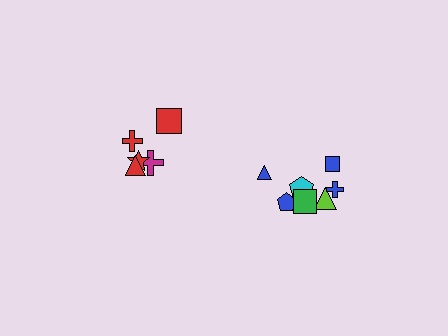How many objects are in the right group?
There are 7 objects.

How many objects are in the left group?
There are 5 objects.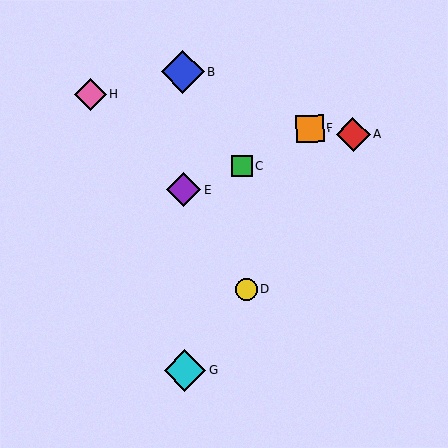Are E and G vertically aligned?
Yes, both are at x≈184.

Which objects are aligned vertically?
Objects B, E, G are aligned vertically.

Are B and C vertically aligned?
No, B is at x≈183 and C is at x≈242.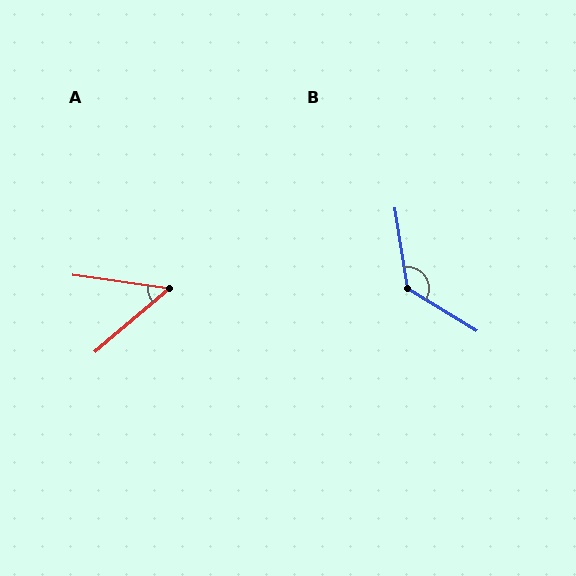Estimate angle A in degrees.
Approximately 49 degrees.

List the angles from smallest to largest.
A (49°), B (130°).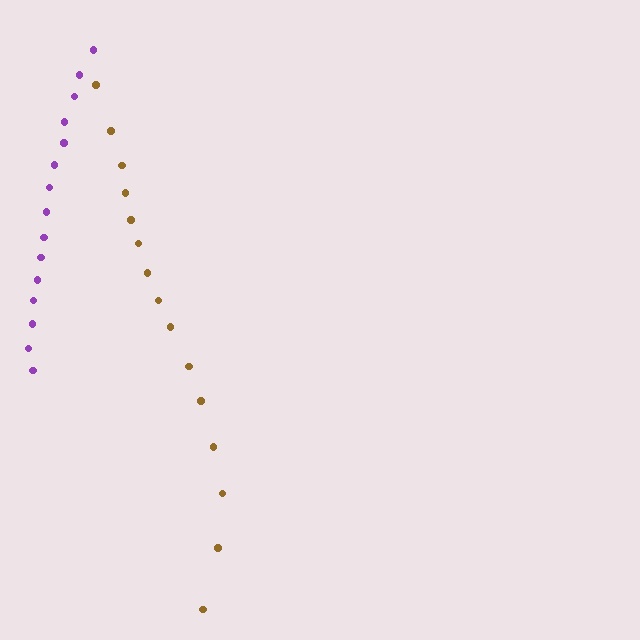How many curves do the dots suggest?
There are 2 distinct paths.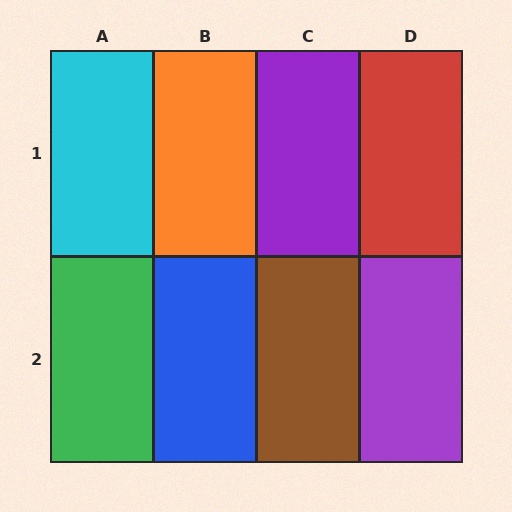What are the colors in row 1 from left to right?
Cyan, orange, purple, red.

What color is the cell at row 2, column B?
Blue.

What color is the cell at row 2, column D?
Purple.